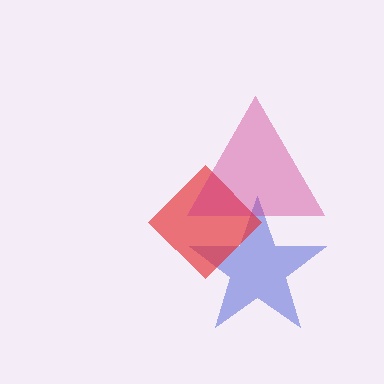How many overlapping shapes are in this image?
There are 3 overlapping shapes in the image.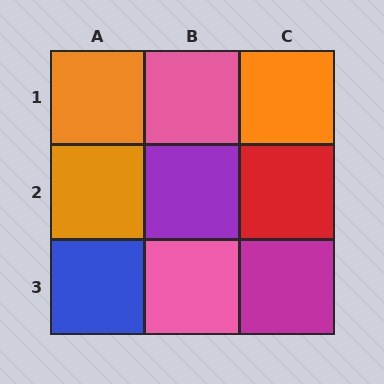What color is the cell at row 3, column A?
Blue.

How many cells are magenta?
1 cell is magenta.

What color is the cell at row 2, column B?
Purple.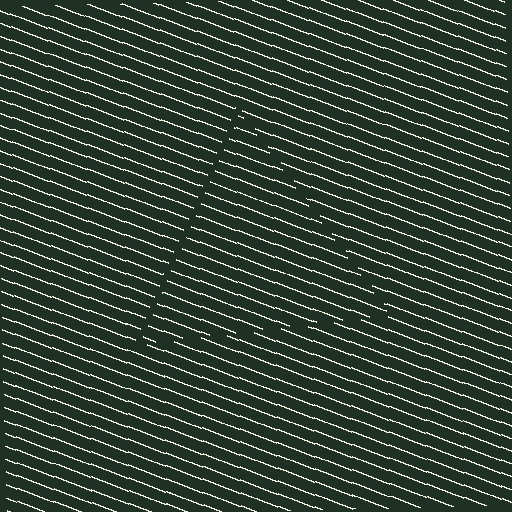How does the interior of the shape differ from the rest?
The interior of the shape contains the same grating, shifted by half a period — the contour is defined by the phase discontinuity where line-ends from the inner and outer gratings abut.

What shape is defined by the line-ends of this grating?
An illusory triangle. The interior of the shape contains the same grating, shifted by half a period — the contour is defined by the phase discontinuity where line-ends from the inner and outer gratings abut.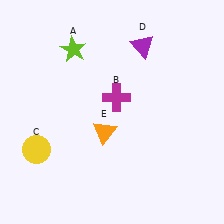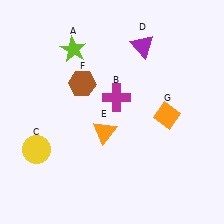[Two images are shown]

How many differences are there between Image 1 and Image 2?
There are 2 differences between the two images.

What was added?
A brown hexagon (F), an orange diamond (G) were added in Image 2.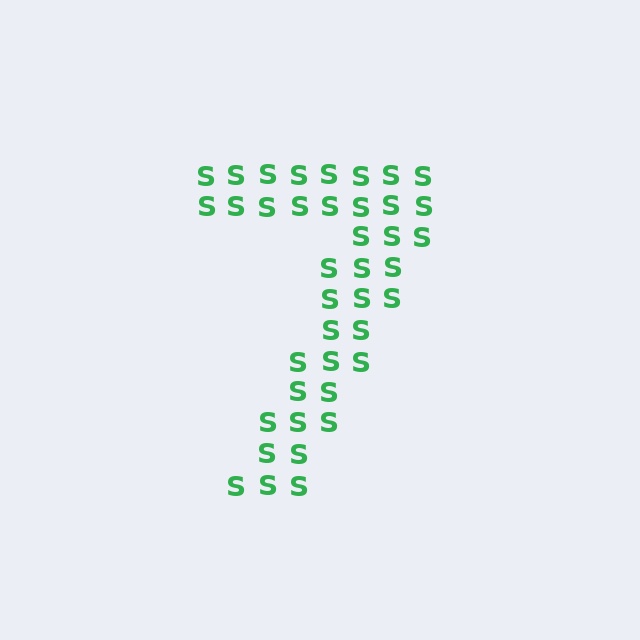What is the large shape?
The large shape is the digit 7.